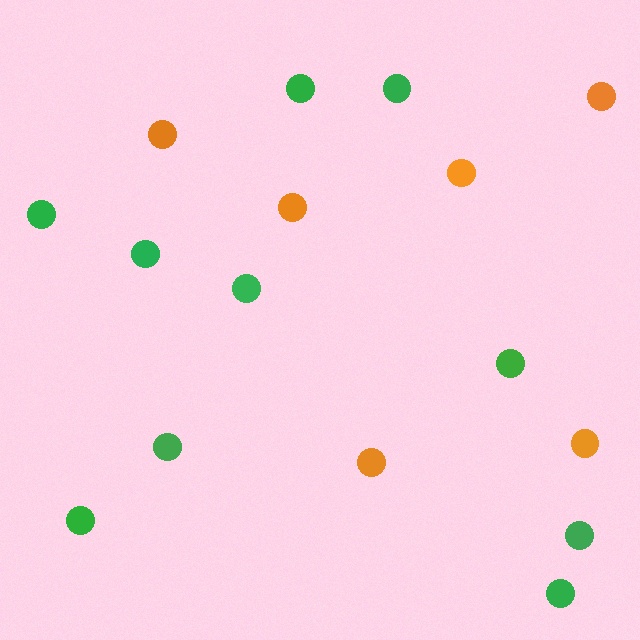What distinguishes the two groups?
There are 2 groups: one group of orange circles (6) and one group of green circles (10).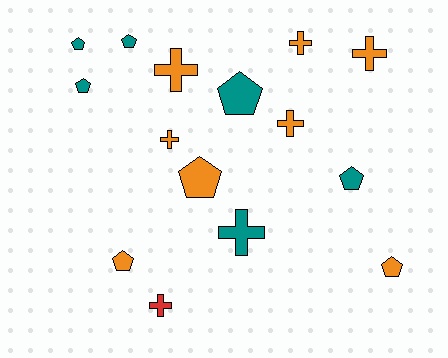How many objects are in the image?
There are 15 objects.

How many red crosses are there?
There is 1 red cross.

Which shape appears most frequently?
Pentagon, with 8 objects.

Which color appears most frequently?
Orange, with 8 objects.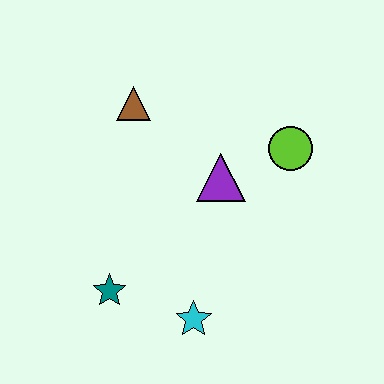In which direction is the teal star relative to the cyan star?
The teal star is to the left of the cyan star.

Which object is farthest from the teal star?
The lime circle is farthest from the teal star.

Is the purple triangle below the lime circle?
Yes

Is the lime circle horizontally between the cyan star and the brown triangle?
No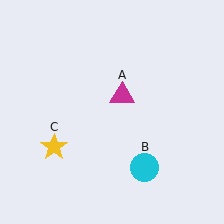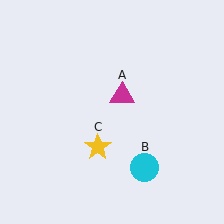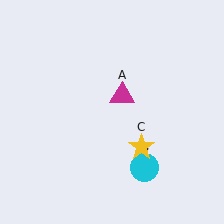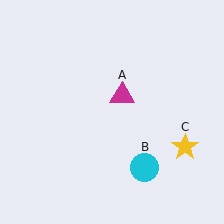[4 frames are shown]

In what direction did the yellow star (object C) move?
The yellow star (object C) moved right.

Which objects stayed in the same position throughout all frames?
Magenta triangle (object A) and cyan circle (object B) remained stationary.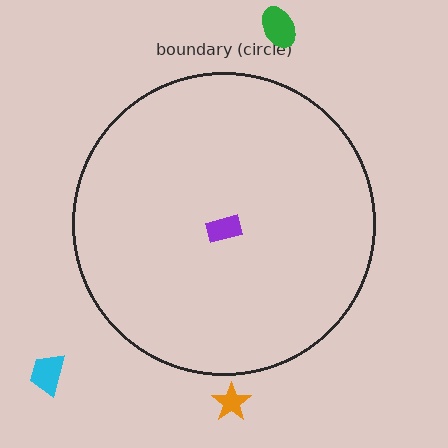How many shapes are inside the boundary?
1 inside, 3 outside.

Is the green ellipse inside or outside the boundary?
Outside.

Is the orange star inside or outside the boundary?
Outside.